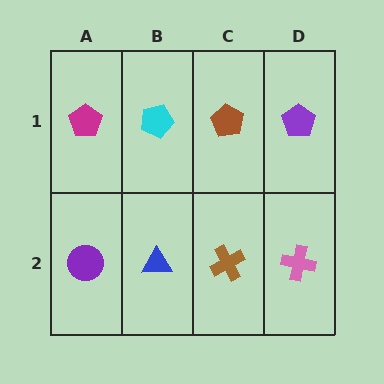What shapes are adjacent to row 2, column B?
A cyan pentagon (row 1, column B), a purple circle (row 2, column A), a brown cross (row 2, column C).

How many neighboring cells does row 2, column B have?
3.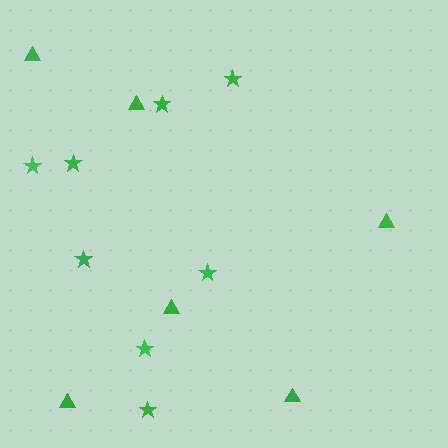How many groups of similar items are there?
There are 2 groups: one group of triangles (6) and one group of stars (8).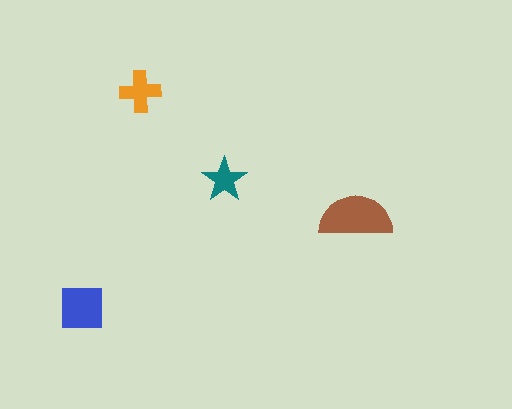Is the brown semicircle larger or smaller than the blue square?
Larger.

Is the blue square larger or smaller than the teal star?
Larger.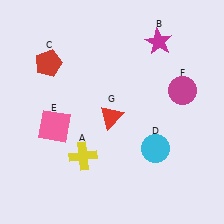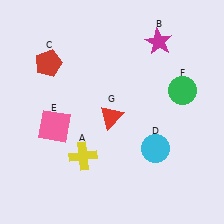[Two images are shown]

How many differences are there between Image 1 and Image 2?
There is 1 difference between the two images.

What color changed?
The circle (F) changed from magenta in Image 1 to green in Image 2.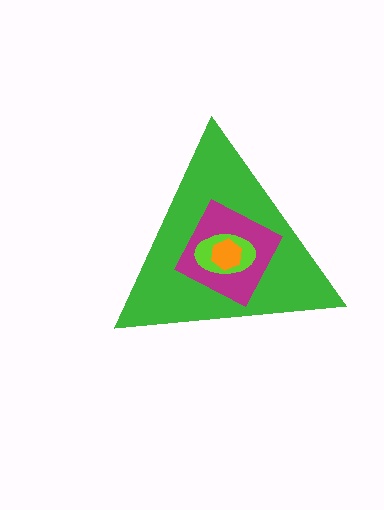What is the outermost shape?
The green triangle.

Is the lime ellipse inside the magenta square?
Yes.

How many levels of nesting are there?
4.